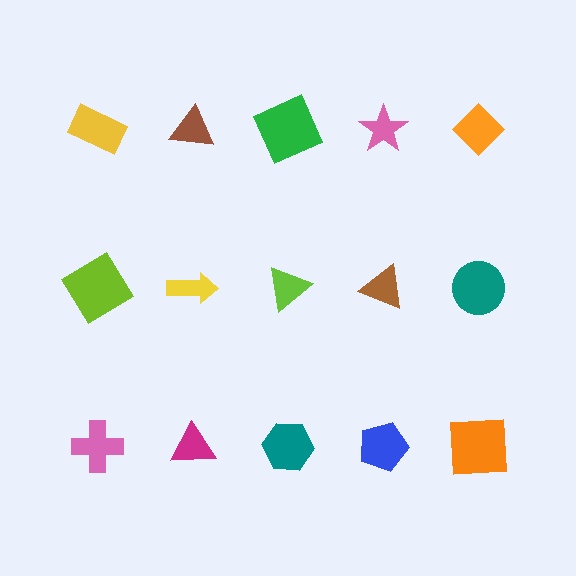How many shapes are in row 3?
5 shapes.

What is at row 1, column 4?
A pink star.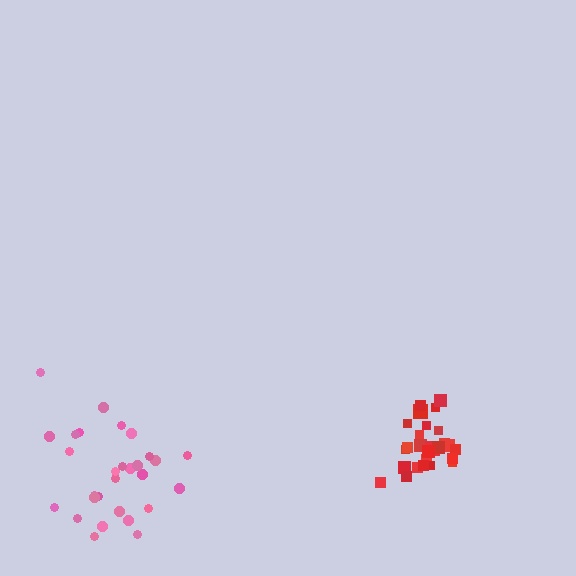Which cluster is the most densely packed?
Red.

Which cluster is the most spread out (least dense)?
Pink.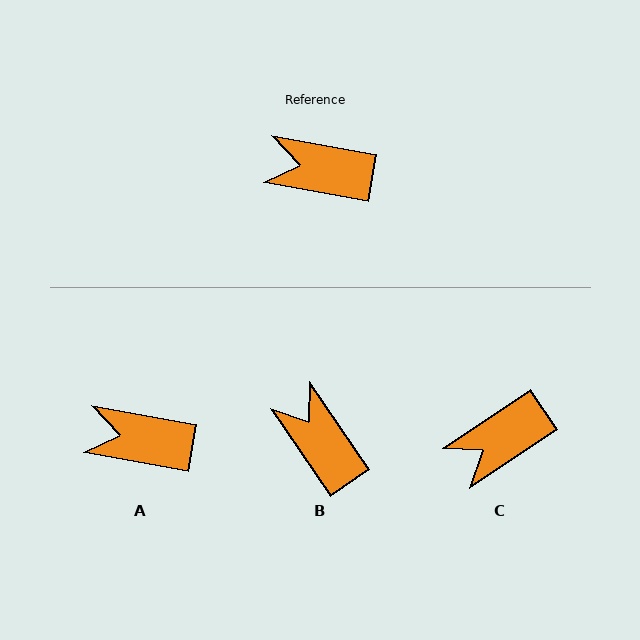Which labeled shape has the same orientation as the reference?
A.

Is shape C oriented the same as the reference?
No, it is off by about 44 degrees.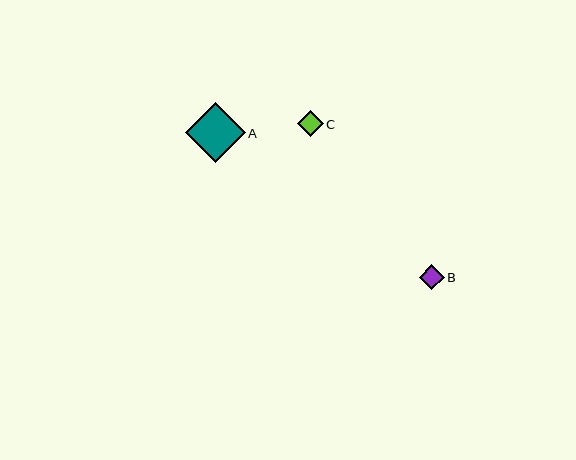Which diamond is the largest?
Diamond A is the largest with a size of approximately 60 pixels.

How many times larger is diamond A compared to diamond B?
Diamond A is approximately 2.4 times the size of diamond B.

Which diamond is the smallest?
Diamond B is the smallest with a size of approximately 25 pixels.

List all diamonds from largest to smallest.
From largest to smallest: A, C, B.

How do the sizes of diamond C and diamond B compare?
Diamond C and diamond B are approximately the same size.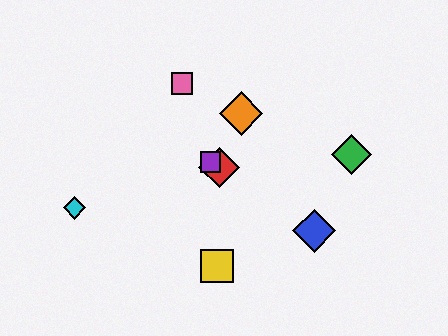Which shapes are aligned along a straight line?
The red diamond, the blue diamond, the purple square are aligned along a straight line.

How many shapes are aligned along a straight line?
3 shapes (the red diamond, the blue diamond, the purple square) are aligned along a straight line.